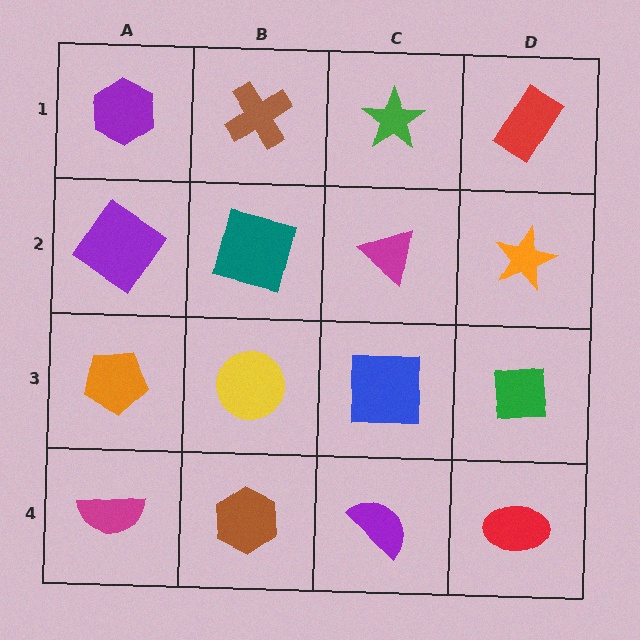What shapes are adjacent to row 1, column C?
A magenta triangle (row 2, column C), a brown cross (row 1, column B), a red rectangle (row 1, column D).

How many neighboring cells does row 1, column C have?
3.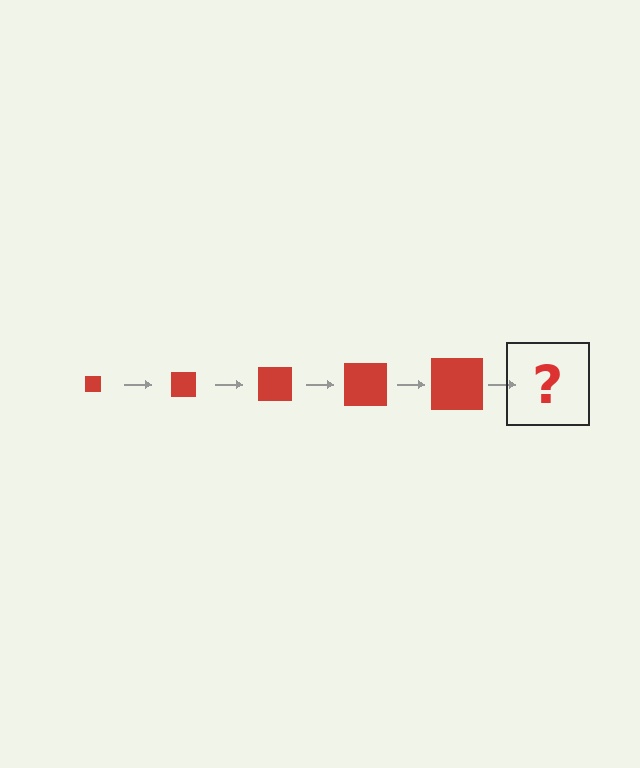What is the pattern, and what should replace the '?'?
The pattern is that the square gets progressively larger each step. The '?' should be a red square, larger than the previous one.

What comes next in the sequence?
The next element should be a red square, larger than the previous one.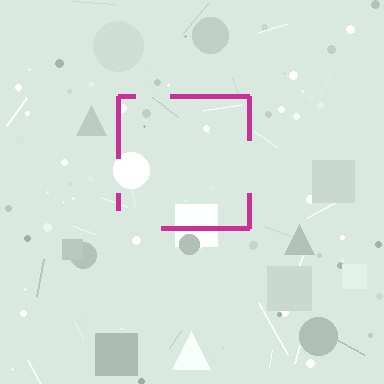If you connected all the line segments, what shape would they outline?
They would outline a square.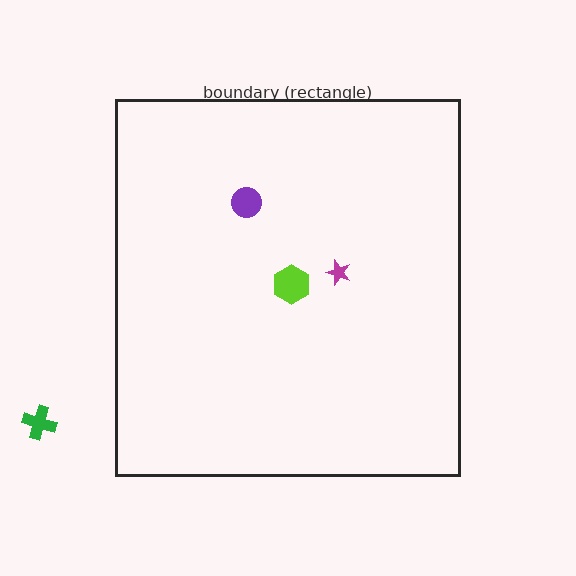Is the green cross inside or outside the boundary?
Outside.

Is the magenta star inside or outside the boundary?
Inside.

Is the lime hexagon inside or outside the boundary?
Inside.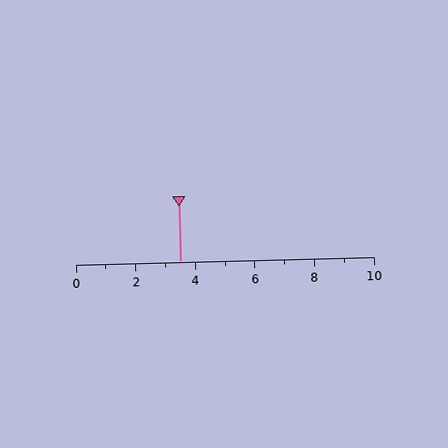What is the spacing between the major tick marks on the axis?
The major ticks are spaced 2 apart.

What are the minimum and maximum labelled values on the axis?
The axis runs from 0 to 10.